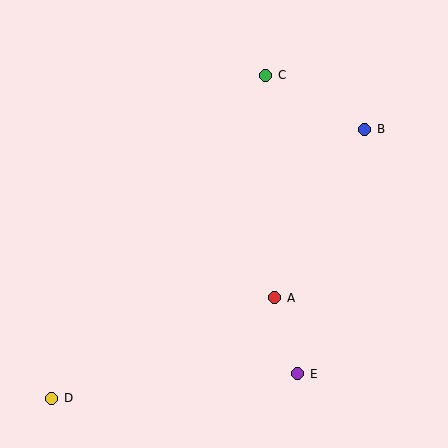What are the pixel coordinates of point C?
Point C is at (266, 75).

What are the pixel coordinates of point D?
Point D is at (52, 398).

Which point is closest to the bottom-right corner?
Point E is closest to the bottom-right corner.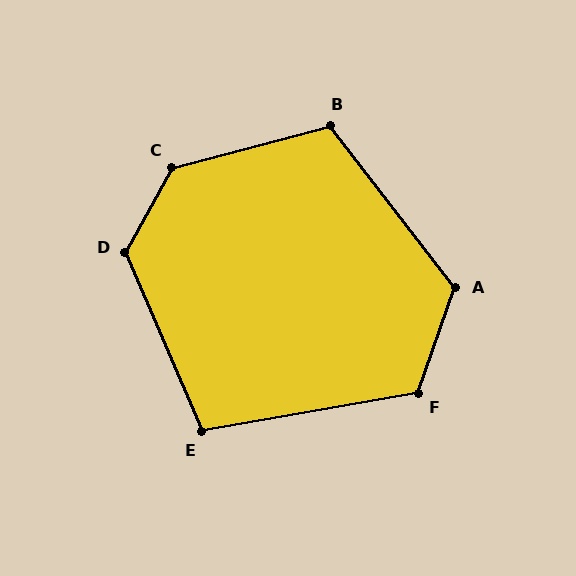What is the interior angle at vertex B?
Approximately 113 degrees (obtuse).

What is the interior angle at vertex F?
Approximately 120 degrees (obtuse).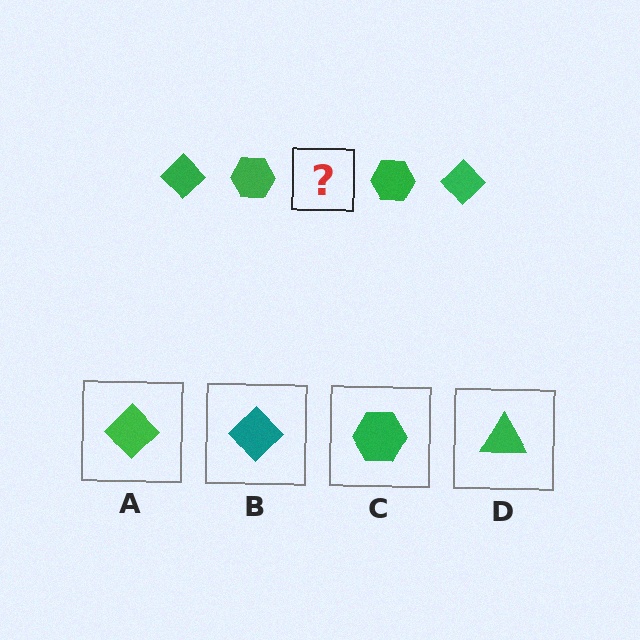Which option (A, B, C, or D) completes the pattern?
A.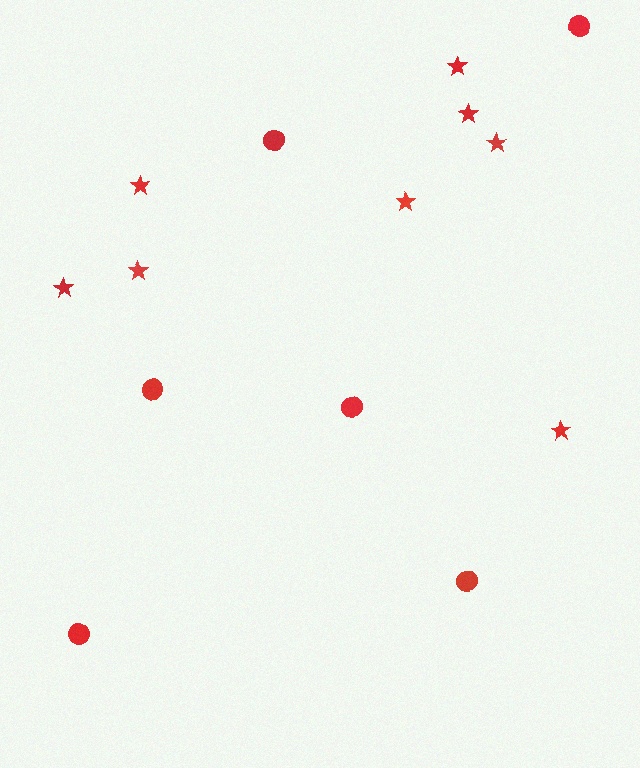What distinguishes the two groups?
There are 2 groups: one group of circles (6) and one group of stars (8).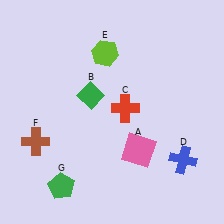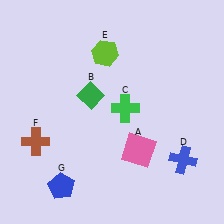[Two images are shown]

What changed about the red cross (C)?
In Image 1, C is red. In Image 2, it changed to green.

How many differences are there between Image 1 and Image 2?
There are 2 differences between the two images.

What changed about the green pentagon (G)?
In Image 1, G is green. In Image 2, it changed to blue.